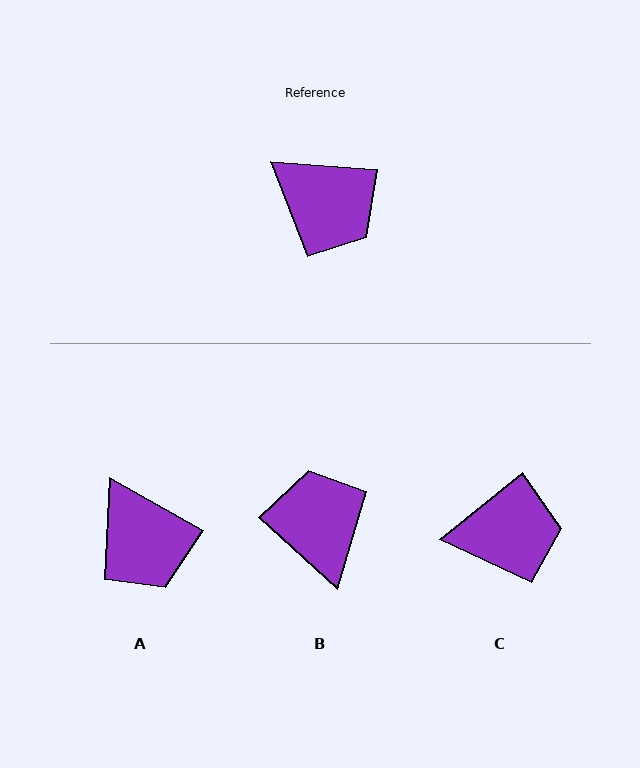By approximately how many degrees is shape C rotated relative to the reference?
Approximately 43 degrees counter-clockwise.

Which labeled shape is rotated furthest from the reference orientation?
B, about 142 degrees away.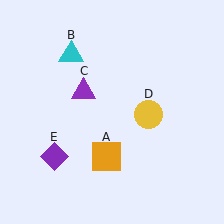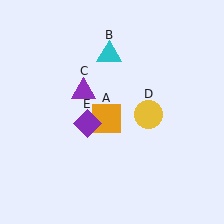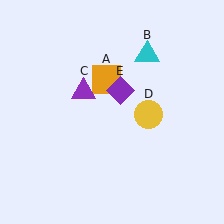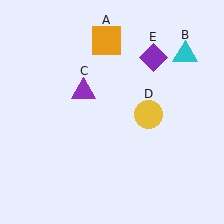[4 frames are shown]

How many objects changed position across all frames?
3 objects changed position: orange square (object A), cyan triangle (object B), purple diamond (object E).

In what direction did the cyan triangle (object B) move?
The cyan triangle (object B) moved right.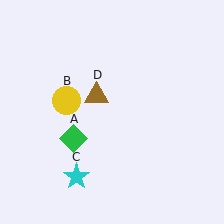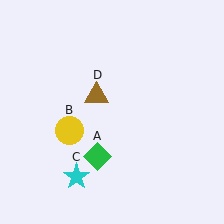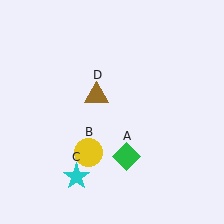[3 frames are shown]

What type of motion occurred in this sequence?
The green diamond (object A), yellow circle (object B) rotated counterclockwise around the center of the scene.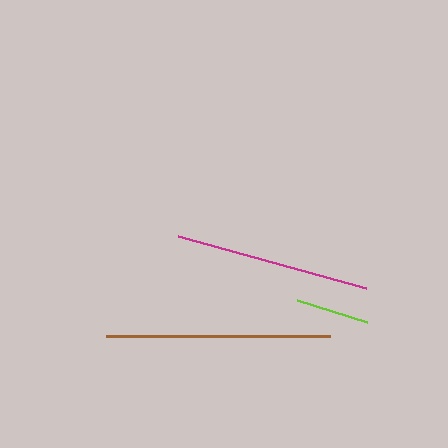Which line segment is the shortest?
The lime line is the shortest at approximately 73 pixels.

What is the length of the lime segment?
The lime segment is approximately 73 pixels long.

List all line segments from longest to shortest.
From longest to shortest: brown, magenta, lime.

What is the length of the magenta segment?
The magenta segment is approximately 195 pixels long.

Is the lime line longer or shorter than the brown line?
The brown line is longer than the lime line.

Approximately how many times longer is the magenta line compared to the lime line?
The magenta line is approximately 2.7 times the length of the lime line.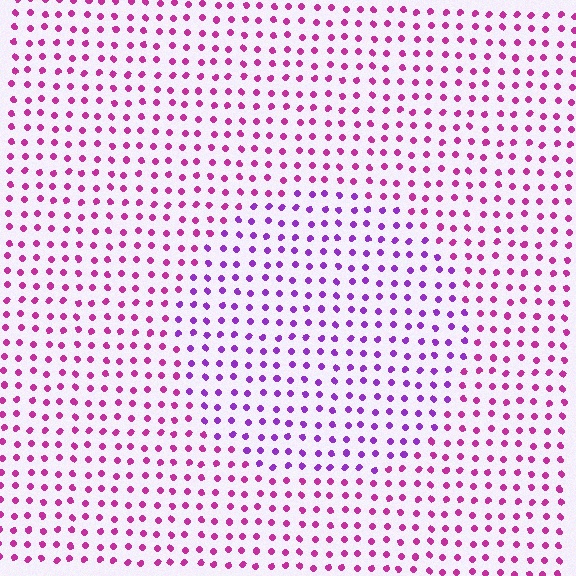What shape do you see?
I see a circle.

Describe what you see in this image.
The image is filled with small magenta elements in a uniform arrangement. A circle-shaped region is visible where the elements are tinted to a slightly different hue, forming a subtle color boundary.